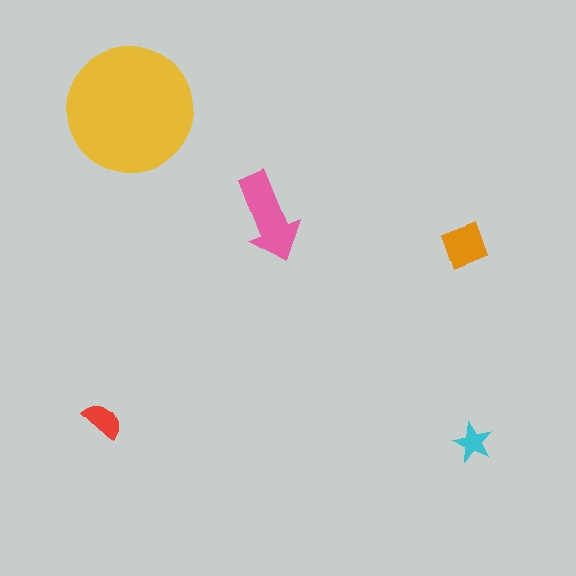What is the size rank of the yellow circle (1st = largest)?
1st.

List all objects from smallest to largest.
The cyan star, the red semicircle, the orange diamond, the pink arrow, the yellow circle.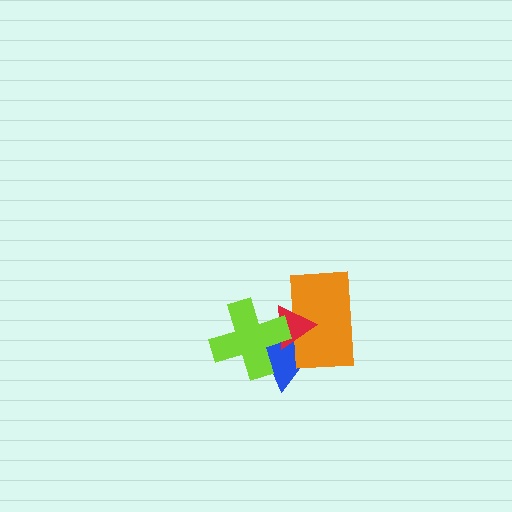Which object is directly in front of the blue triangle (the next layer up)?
The orange rectangle is directly in front of the blue triangle.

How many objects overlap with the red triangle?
3 objects overlap with the red triangle.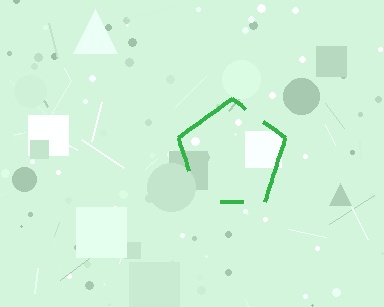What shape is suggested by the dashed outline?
The dashed outline suggests a pentagon.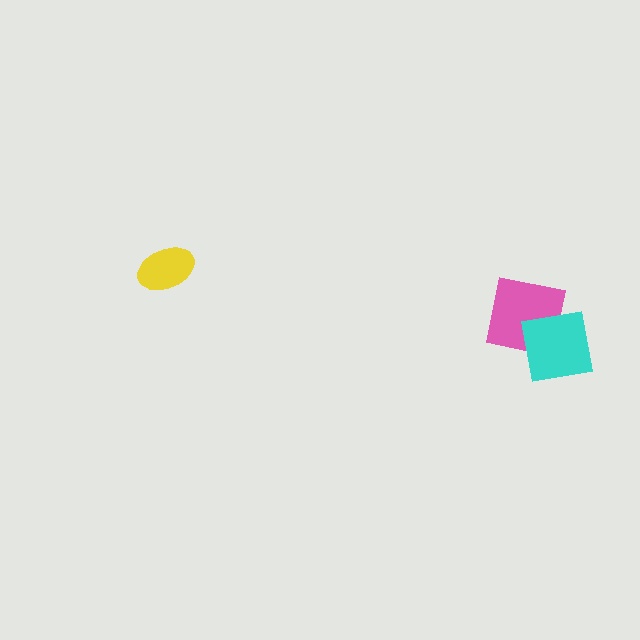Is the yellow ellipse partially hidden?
No, no other shape covers it.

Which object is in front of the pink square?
The cyan square is in front of the pink square.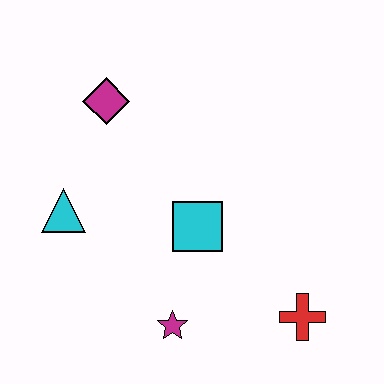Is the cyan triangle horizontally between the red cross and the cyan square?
No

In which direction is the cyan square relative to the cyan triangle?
The cyan square is to the right of the cyan triangle.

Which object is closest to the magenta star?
The cyan square is closest to the magenta star.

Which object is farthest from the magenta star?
The magenta diamond is farthest from the magenta star.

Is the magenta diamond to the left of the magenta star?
Yes